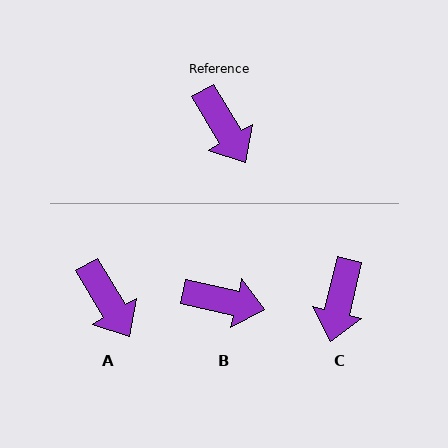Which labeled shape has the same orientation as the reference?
A.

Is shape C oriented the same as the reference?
No, it is off by about 44 degrees.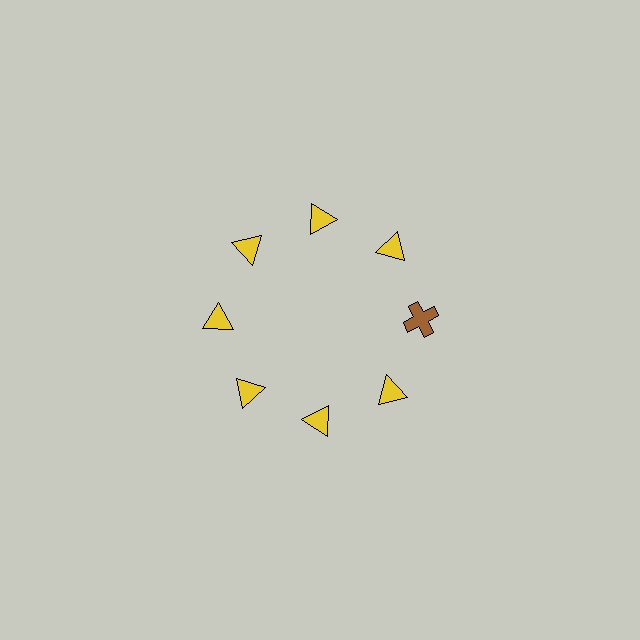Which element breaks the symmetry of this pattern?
The brown cross at roughly the 3 o'clock position breaks the symmetry. All other shapes are yellow triangles.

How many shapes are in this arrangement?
There are 8 shapes arranged in a ring pattern.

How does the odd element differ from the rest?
It differs in both color (brown instead of yellow) and shape (cross instead of triangle).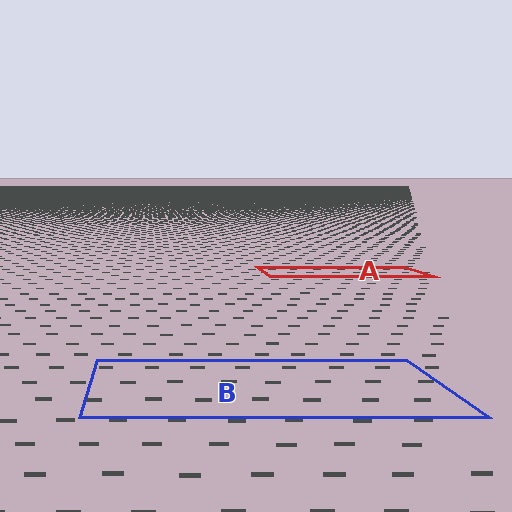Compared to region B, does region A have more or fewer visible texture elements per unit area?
Region A has more texture elements per unit area — they are packed more densely because it is farther away.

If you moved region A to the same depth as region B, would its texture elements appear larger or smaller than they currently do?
They would appear larger. At a closer depth, the same texture elements are projected at a bigger on-screen size.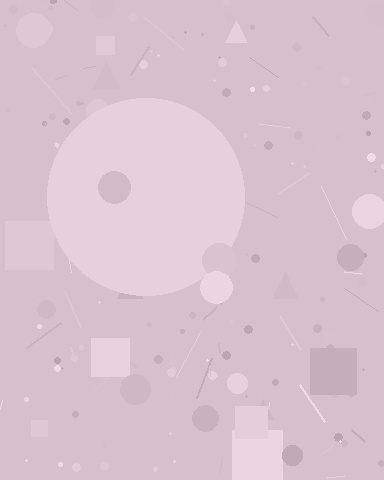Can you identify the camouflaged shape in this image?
The camouflaged shape is a circle.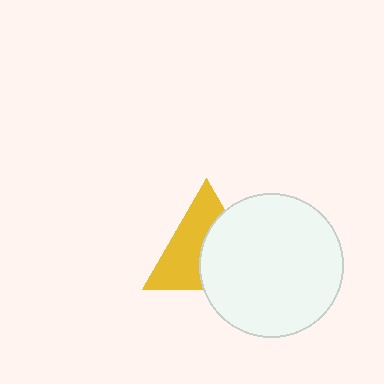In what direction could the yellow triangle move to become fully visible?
The yellow triangle could move left. That would shift it out from behind the white circle entirely.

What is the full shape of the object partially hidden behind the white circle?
The partially hidden object is a yellow triangle.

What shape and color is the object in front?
The object in front is a white circle.